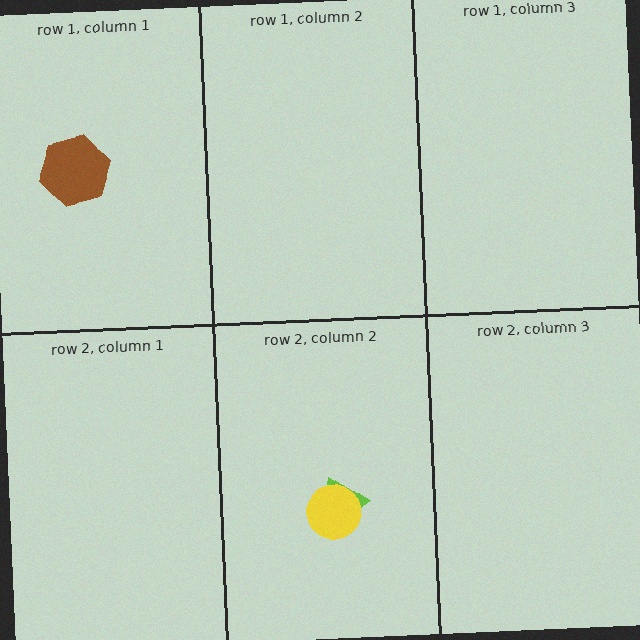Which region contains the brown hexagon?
The row 1, column 1 region.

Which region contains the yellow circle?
The row 2, column 2 region.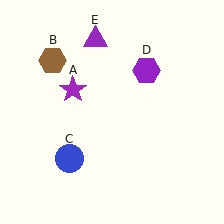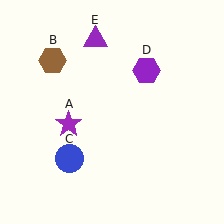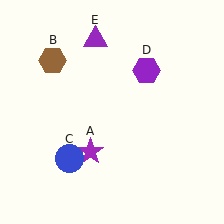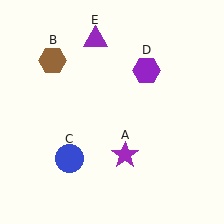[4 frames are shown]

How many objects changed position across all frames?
1 object changed position: purple star (object A).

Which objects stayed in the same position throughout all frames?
Brown hexagon (object B) and blue circle (object C) and purple hexagon (object D) and purple triangle (object E) remained stationary.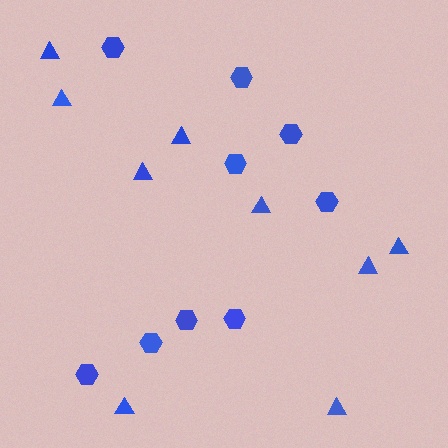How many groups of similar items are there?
There are 2 groups: one group of triangles (9) and one group of hexagons (9).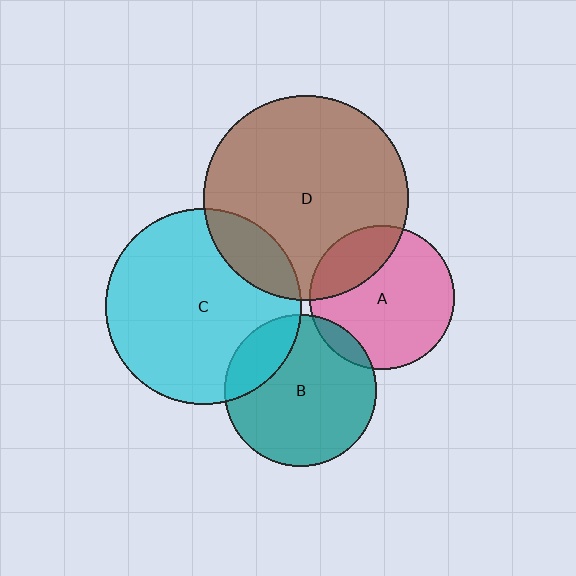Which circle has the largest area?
Circle D (brown).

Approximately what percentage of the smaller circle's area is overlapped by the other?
Approximately 15%.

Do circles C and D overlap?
Yes.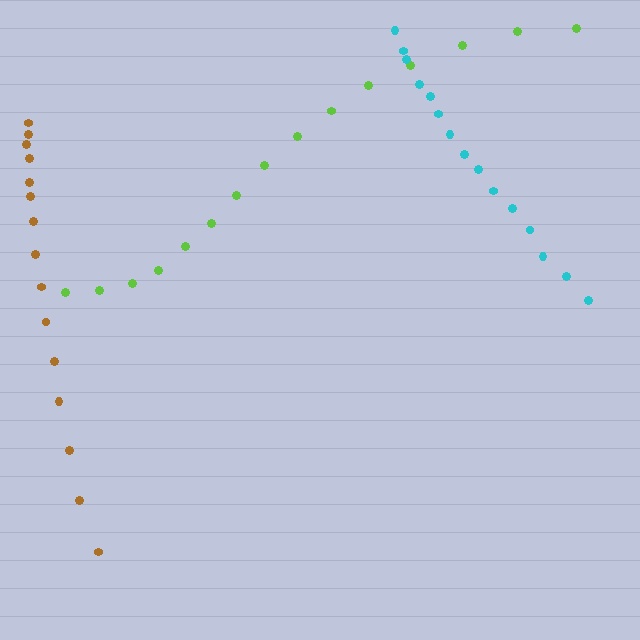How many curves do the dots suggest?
There are 3 distinct paths.